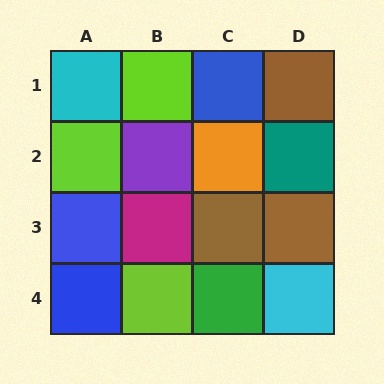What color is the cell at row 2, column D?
Teal.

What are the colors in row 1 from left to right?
Cyan, lime, blue, brown.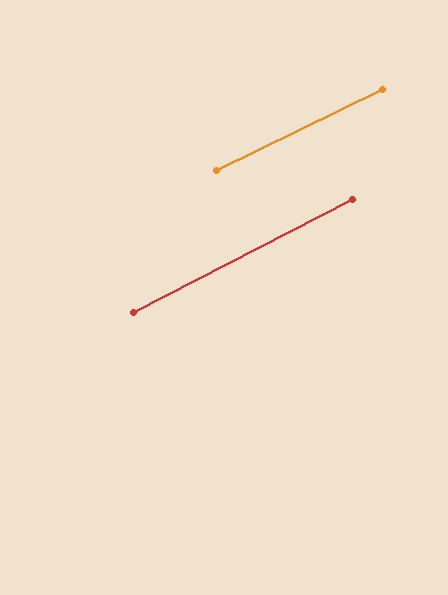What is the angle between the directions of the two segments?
Approximately 2 degrees.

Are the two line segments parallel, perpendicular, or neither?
Parallel — their directions differ by only 1.6°.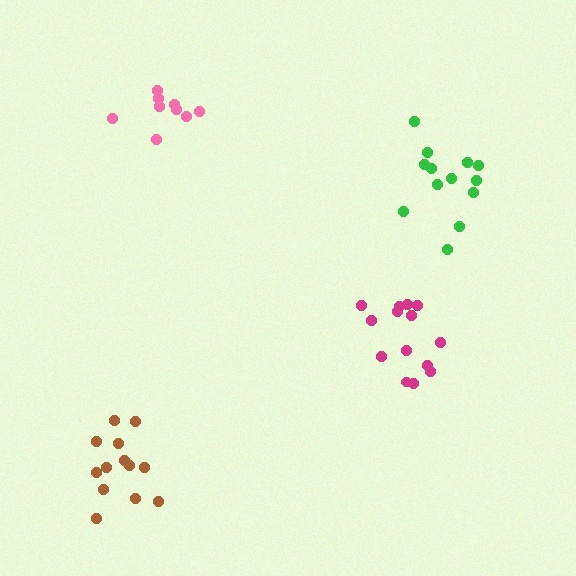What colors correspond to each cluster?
The clusters are colored: magenta, pink, brown, green.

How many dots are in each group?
Group 1: 14 dots, Group 2: 9 dots, Group 3: 13 dots, Group 4: 13 dots (49 total).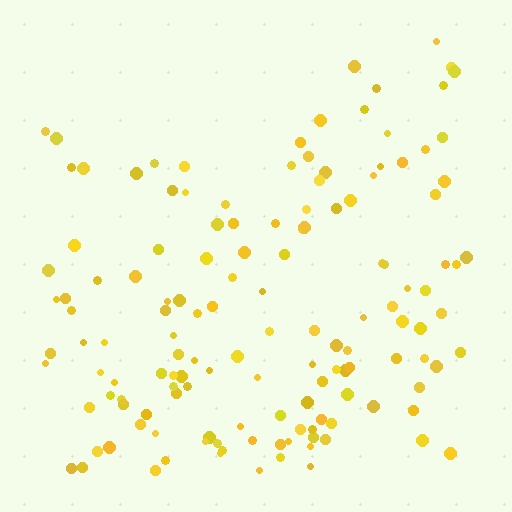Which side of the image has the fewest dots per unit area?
The top.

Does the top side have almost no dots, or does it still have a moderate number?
Still a moderate number, just noticeably fewer than the bottom.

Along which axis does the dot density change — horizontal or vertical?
Vertical.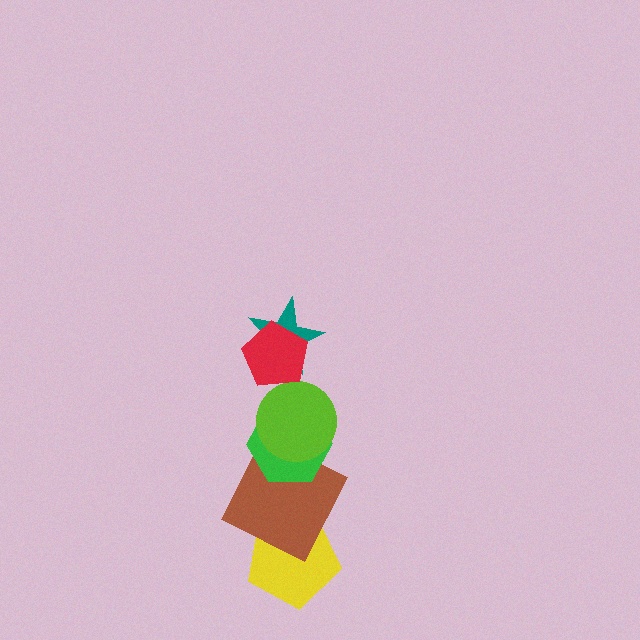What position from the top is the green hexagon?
The green hexagon is 4th from the top.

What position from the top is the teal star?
The teal star is 2nd from the top.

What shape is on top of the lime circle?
The teal star is on top of the lime circle.